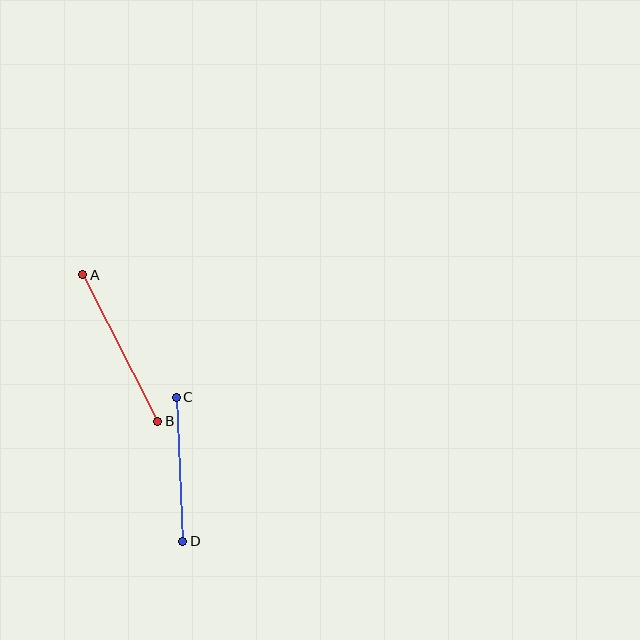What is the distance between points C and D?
The distance is approximately 144 pixels.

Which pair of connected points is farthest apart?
Points A and B are farthest apart.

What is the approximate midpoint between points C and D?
The midpoint is at approximately (179, 469) pixels.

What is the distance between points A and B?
The distance is approximately 164 pixels.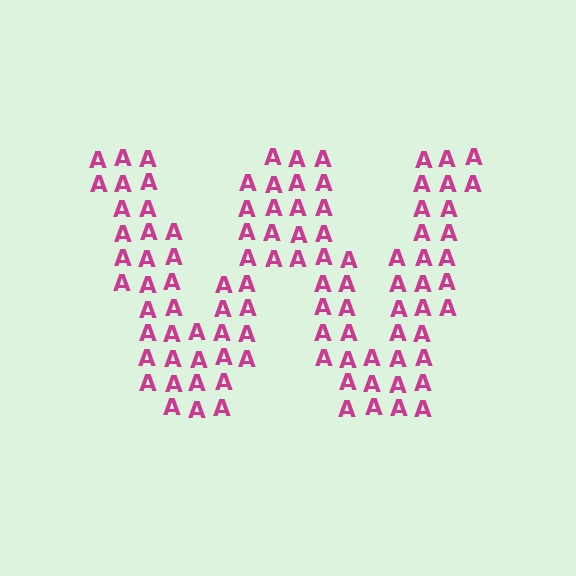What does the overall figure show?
The overall figure shows the letter W.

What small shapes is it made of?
It is made of small letter A's.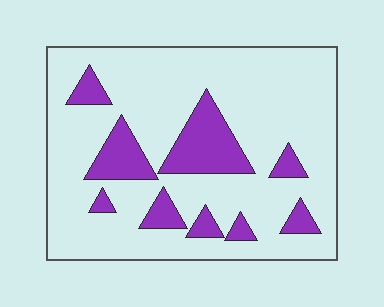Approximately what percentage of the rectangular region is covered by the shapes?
Approximately 20%.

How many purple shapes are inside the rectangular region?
9.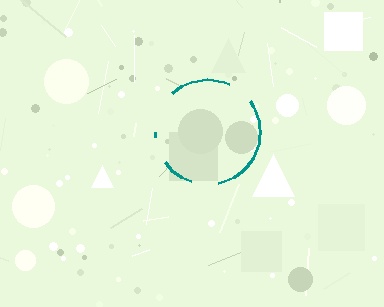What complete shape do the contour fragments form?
The contour fragments form a circle.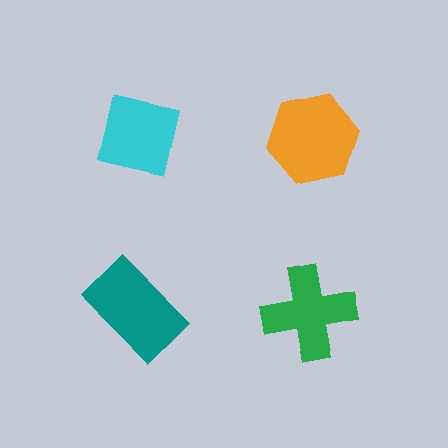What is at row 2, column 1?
A teal rectangle.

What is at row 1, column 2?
An orange hexagon.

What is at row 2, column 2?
A green cross.